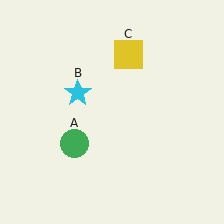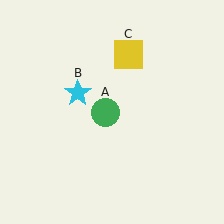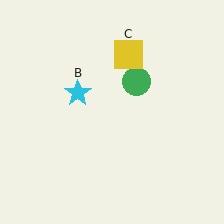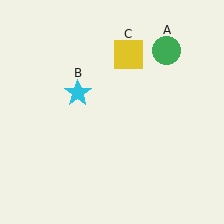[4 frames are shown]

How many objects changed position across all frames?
1 object changed position: green circle (object A).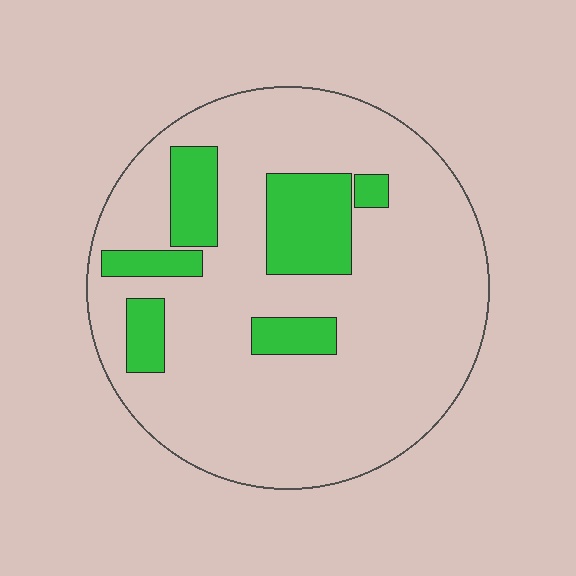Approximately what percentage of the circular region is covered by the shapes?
Approximately 20%.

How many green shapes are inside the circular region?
6.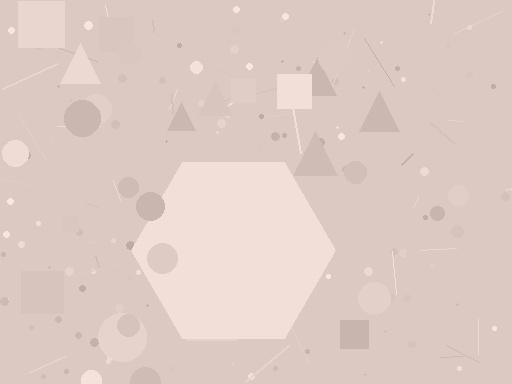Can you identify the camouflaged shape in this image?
The camouflaged shape is a hexagon.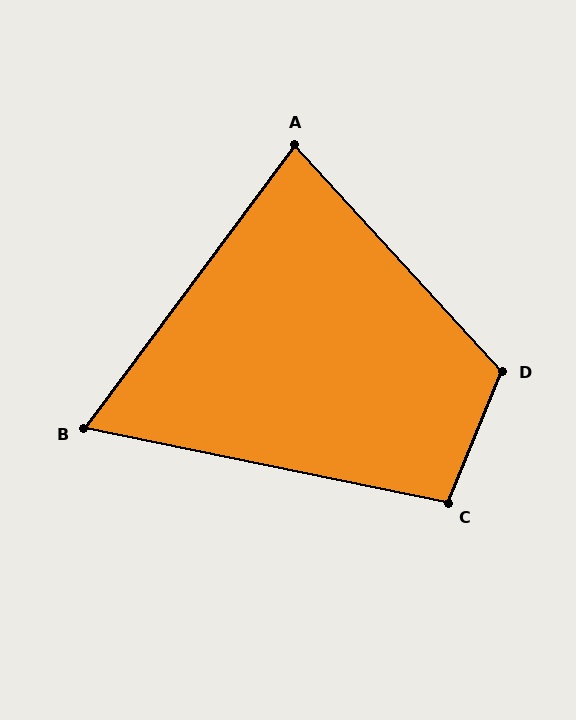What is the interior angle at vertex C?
Approximately 101 degrees (obtuse).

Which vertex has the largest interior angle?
D, at approximately 115 degrees.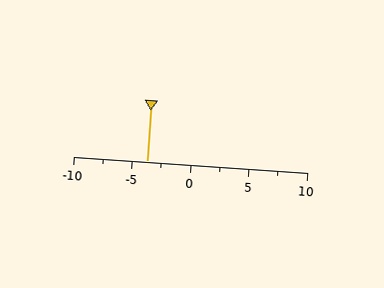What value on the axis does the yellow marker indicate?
The marker indicates approximately -3.8.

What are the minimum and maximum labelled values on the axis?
The axis runs from -10 to 10.